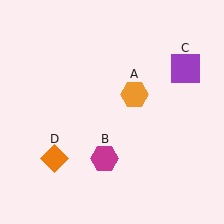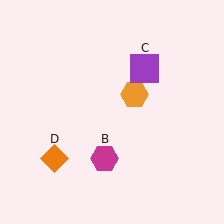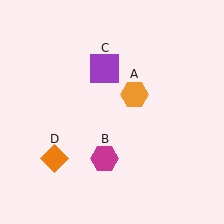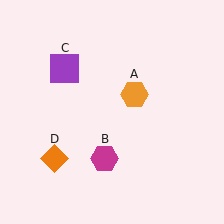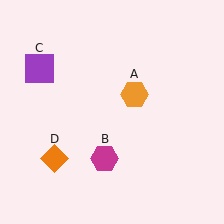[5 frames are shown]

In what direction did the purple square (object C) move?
The purple square (object C) moved left.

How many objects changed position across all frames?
1 object changed position: purple square (object C).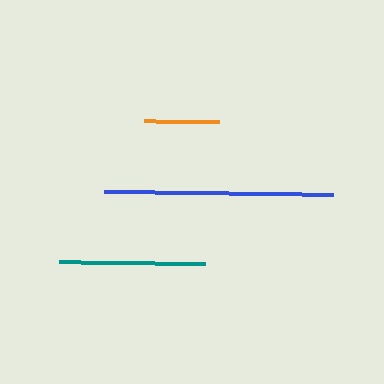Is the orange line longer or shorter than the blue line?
The blue line is longer than the orange line.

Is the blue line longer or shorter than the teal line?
The blue line is longer than the teal line.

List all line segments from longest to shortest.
From longest to shortest: blue, teal, orange.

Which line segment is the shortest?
The orange line is the shortest at approximately 74 pixels.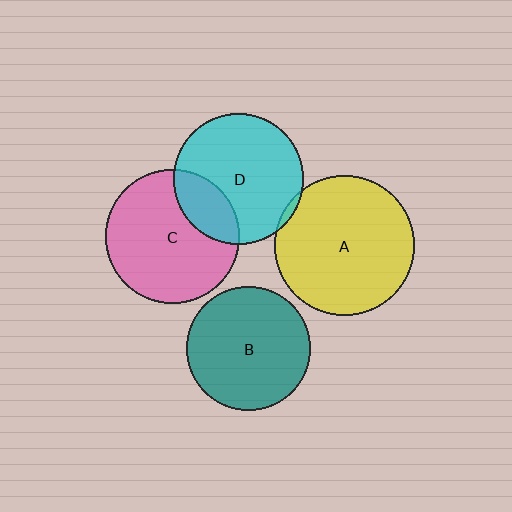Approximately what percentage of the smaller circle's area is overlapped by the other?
Approximately 25%.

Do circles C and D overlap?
Yes.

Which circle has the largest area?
Circle A (yellow).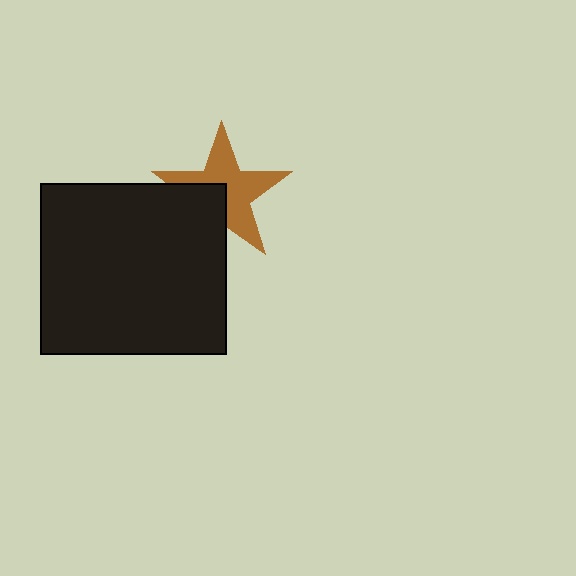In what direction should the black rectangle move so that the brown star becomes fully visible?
The black rectangle should move toward the lower-left. That is the shortest direction to clear the overlap and leave the brown star fully visible.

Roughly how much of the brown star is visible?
Most of it is visible (roughly 65%).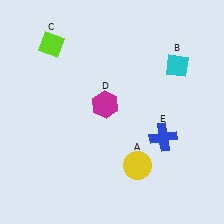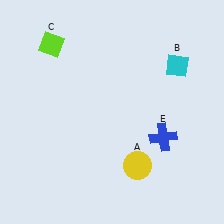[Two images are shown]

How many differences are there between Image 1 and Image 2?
There is 1 difference between the two images.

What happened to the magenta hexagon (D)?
The magenta hexagon (D) was removed in Image 2. It was in the top-left area of Image 1.